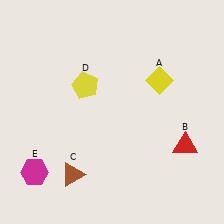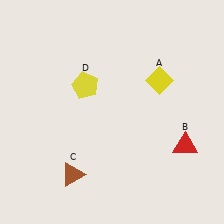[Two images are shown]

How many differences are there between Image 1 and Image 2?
There is 1 difference between the two images.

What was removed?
The magenta hexagon (E) was removed in Image 2.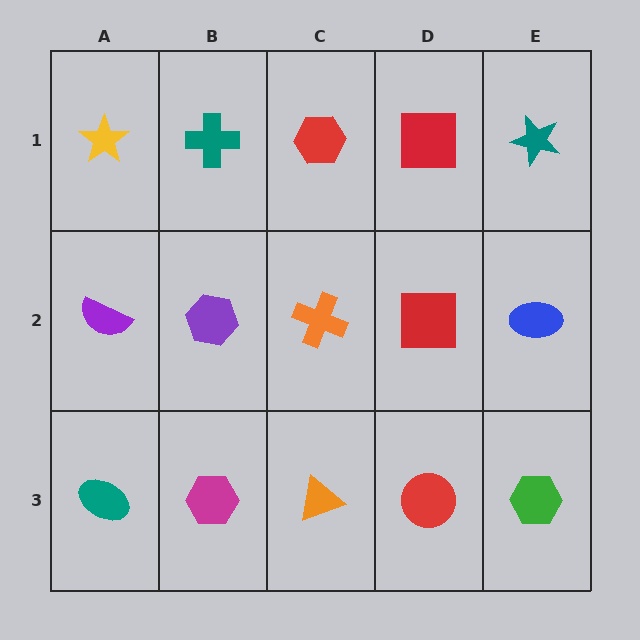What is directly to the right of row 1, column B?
A red hexagon.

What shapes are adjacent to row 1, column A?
A purple semicircle (row 2, column A), a teal cross (row 1, column B).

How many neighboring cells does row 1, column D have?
3.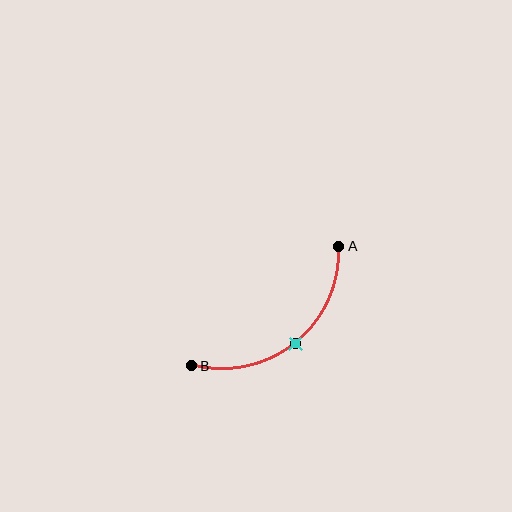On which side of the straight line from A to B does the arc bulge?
The arc bulges below and to the right of the straight line connecting A and B.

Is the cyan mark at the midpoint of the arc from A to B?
Yes. The cyan mark lies on the arc at equal arc-length from both A and B — it is the arc midpoint.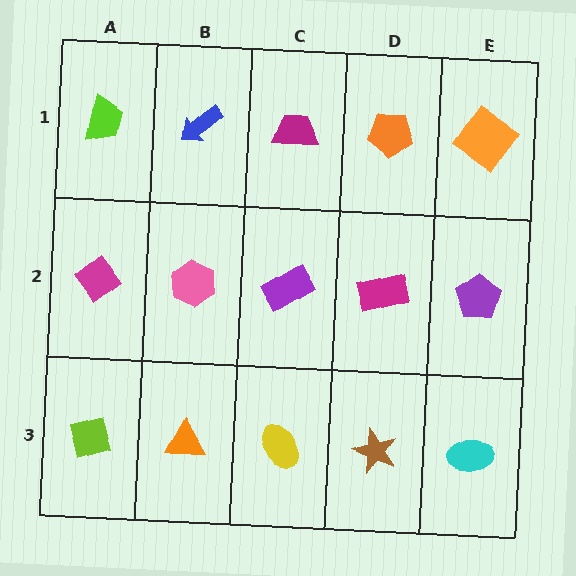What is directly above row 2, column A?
A lime trapezoid.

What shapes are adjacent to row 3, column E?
A purple pentagon (row 2, column E), a brown star (row 3, column D).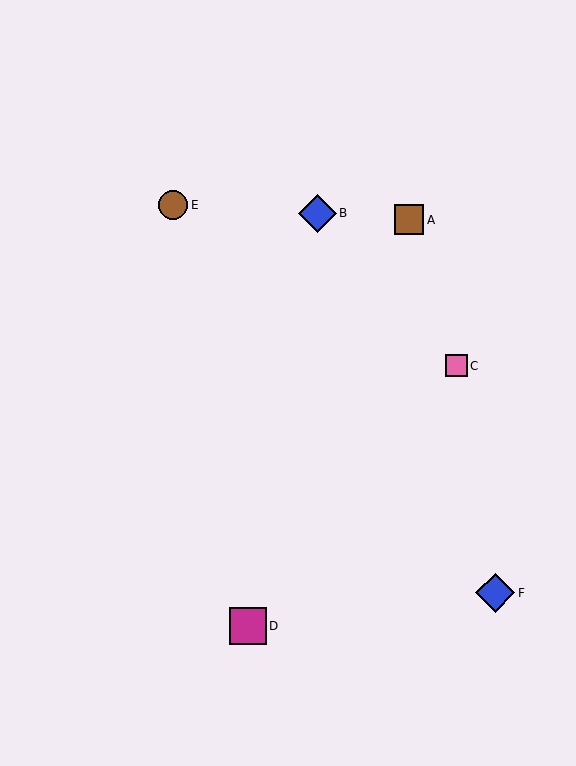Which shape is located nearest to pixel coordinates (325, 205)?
The blue diamond (labeled B) at (317, 213) is nearest to that location.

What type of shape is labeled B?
Shape B is a blue diamond.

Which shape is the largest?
The blue diamond (labeled F) is the largest.